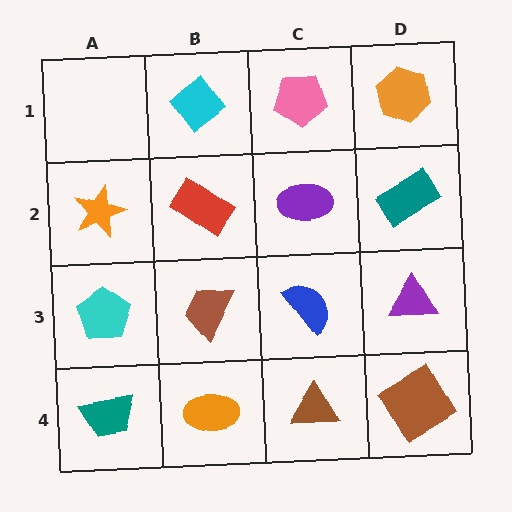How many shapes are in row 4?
4 shapes.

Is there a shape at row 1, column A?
No, that cell is empty.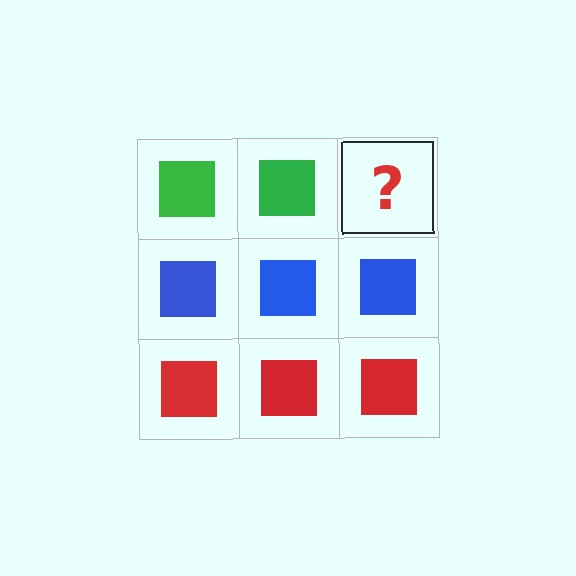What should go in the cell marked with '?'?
The missing cell should contain a green square.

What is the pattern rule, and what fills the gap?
The rule is that each row has a consistent color. The gap should be filled with a green square.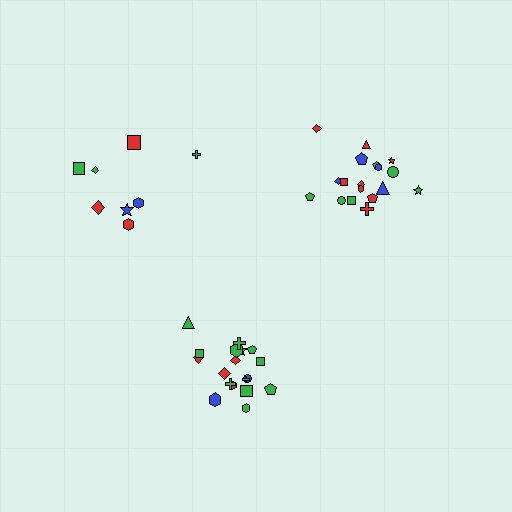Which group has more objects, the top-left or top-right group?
The top-right group.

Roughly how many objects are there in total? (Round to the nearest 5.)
Roughly 45 objects in total.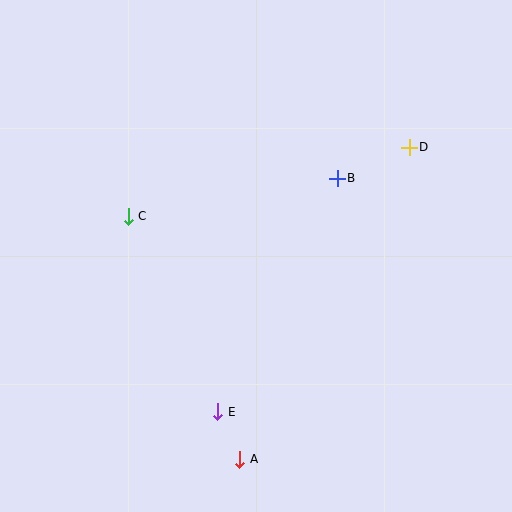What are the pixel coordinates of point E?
Point E is at (218, 412).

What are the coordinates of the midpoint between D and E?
The midpoint between D and E is at (314, 279).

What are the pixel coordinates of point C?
Point C is at (128, 216).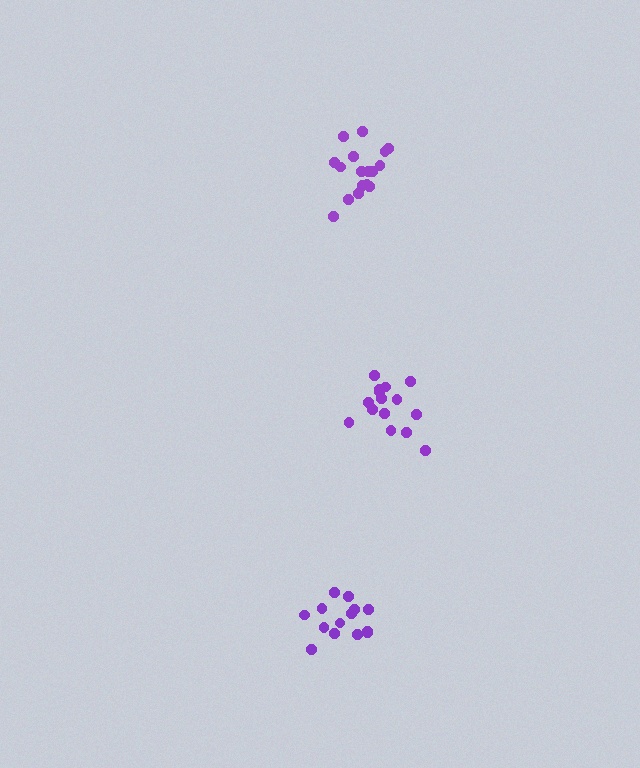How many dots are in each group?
Group 1: 17 dots, Group 2: 15 dots, Group 3: 14 dots (46 total).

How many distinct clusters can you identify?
There are 3 distinct clusters.